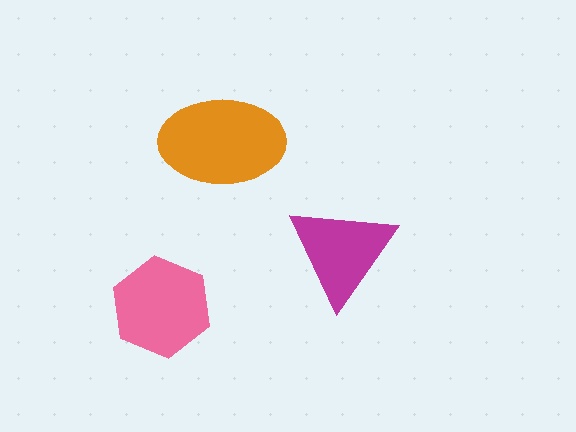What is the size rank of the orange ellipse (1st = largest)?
1st.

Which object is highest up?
The orange ellipse is topmost.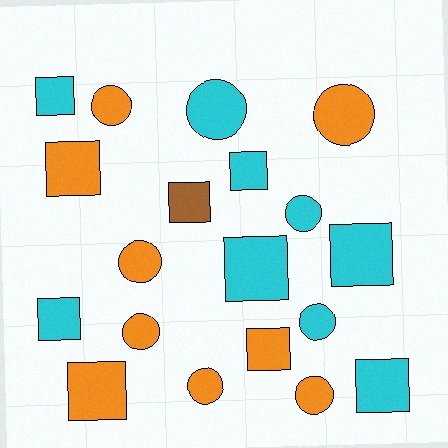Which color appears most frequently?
Cyan, with 9 objects.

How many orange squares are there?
There are 3 orange squares.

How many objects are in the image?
There are 19 objects.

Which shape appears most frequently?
Square, with 10 objects.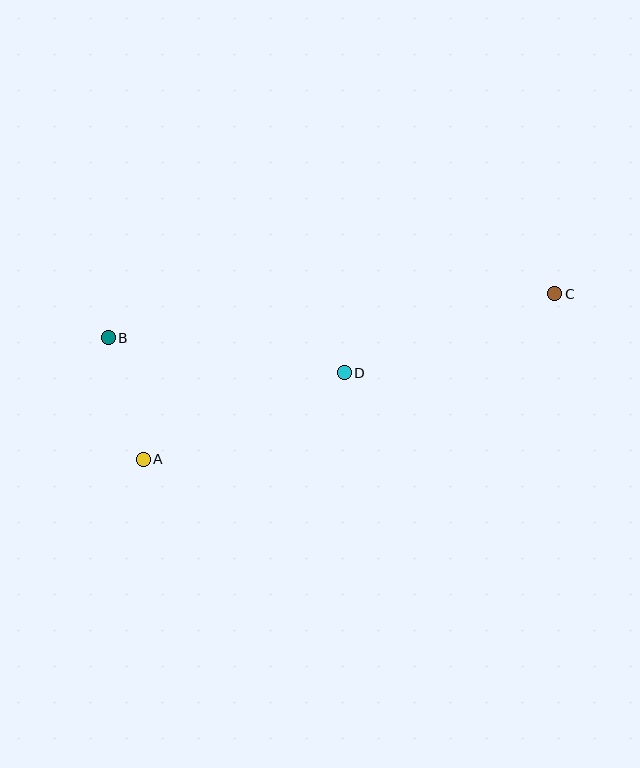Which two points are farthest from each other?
Points B and C are farthest from each other.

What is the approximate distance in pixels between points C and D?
The distance between C and D is approximately 225 pixels.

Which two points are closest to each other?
Points A and B are closest to each other.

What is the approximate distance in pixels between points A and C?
The distance between A and C is approximately 444 pixels.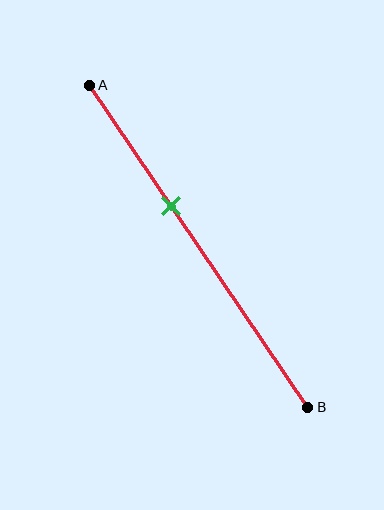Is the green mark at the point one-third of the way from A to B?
No, the mark is at about 40% from A, not at the 33% one-third point.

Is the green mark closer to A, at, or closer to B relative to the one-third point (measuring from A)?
The green mark is closer to point B than the one-third point of segment AB.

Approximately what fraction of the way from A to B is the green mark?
The green mark is approximately 40% of the way from A to B.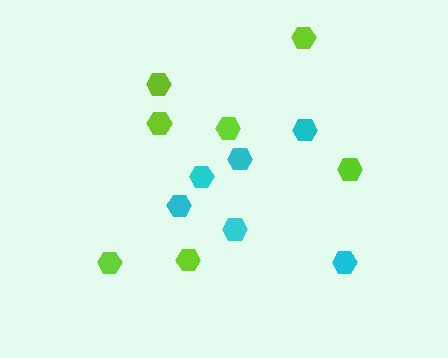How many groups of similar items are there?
There are 2 groups: one group of lime hexagons (7) and one group of cyan hexagons (6).